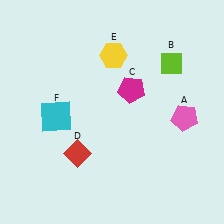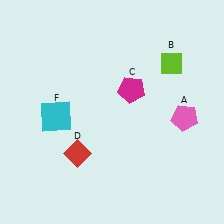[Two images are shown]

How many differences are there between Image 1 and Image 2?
There is 1 difference between the two images.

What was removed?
The yellow hexagon (E) was removed in Image 2.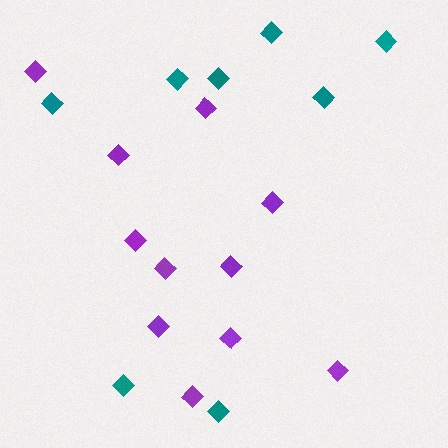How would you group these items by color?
There are 2 groups: one group of purple diamonds (11) and one group of teal diamonds (8).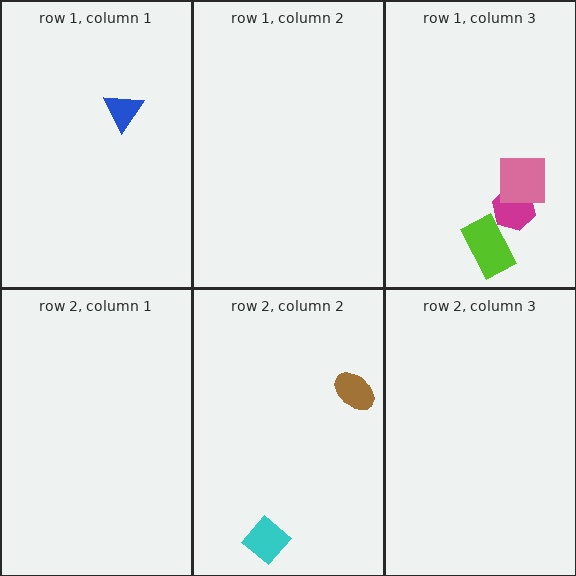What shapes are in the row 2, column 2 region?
The brown ellipse, the cyan diamond.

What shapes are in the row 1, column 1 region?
The blue triangle.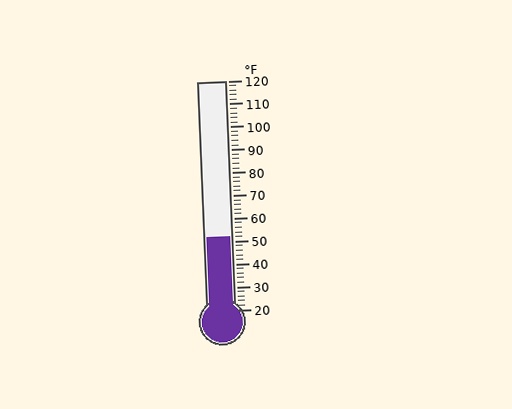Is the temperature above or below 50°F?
The temperature is above 50°F.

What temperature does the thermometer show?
The thermometer shows approximately 52°F.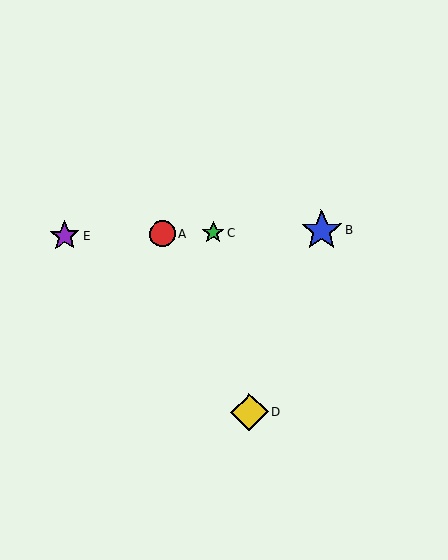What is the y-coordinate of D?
Object D is at y≈412.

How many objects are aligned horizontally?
4 objects (A, B, C, E) are aligned horizontally.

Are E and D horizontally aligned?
No, E is at y≈236 and D is at y≈412.